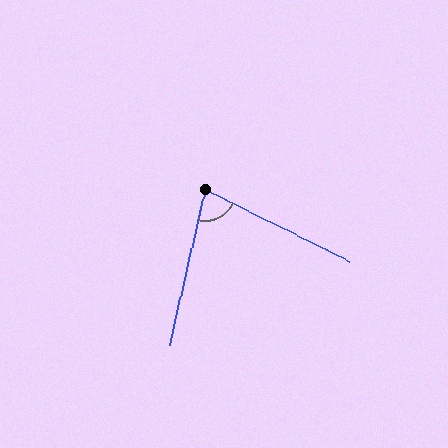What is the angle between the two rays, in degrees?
Approximately 77 degrees.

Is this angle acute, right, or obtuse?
It is acute.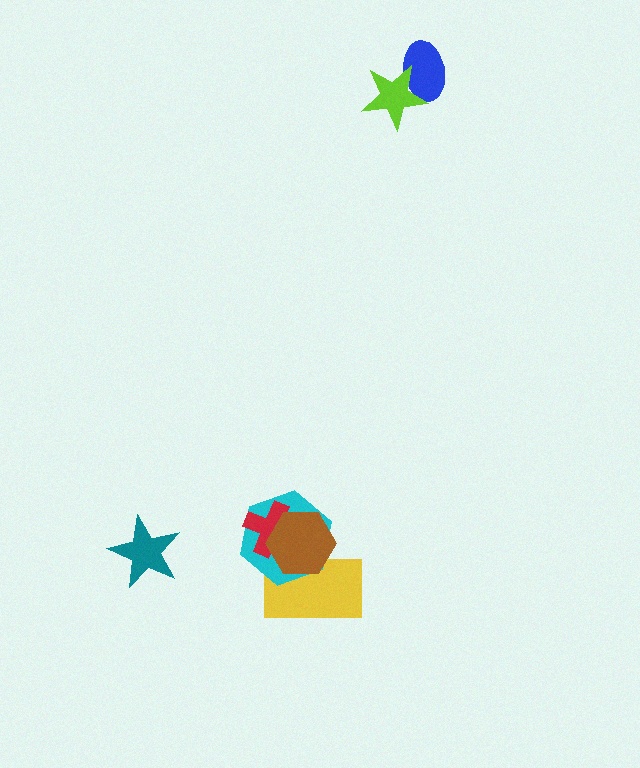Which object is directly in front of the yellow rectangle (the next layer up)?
The cyan hexagon is directly in front of the yellow rectangle.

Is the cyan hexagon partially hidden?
Yes, it is partially covered by another shape.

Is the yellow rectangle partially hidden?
Yes, it is partially covered by another shape.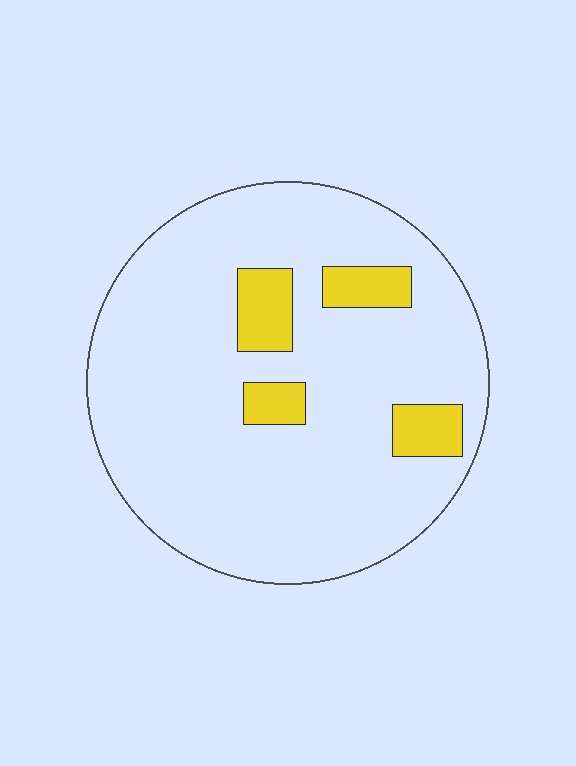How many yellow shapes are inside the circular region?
4.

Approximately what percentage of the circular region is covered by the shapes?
Approximately 10%.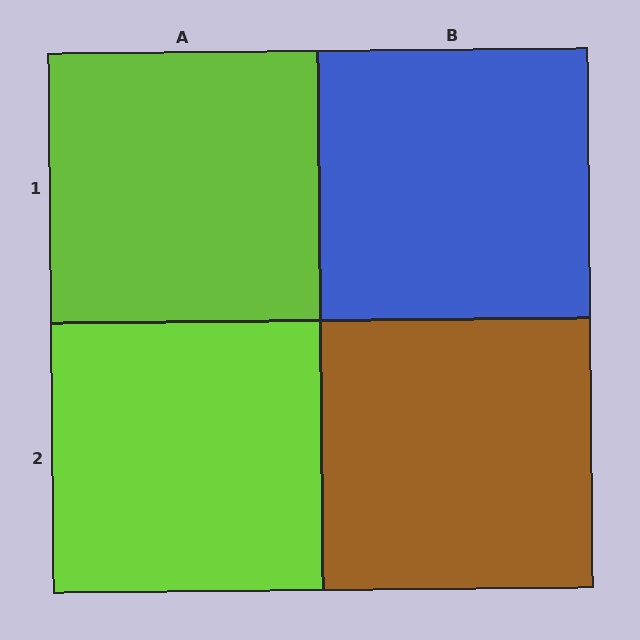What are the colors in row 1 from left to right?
Lime, blue.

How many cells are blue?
1 cell is blue.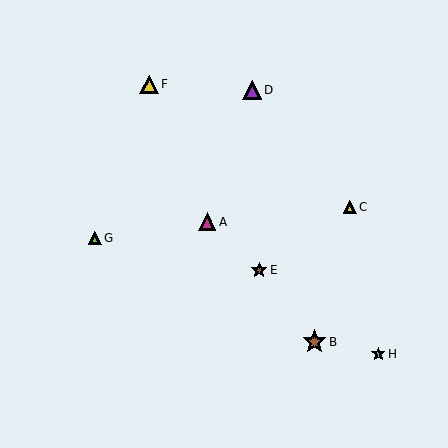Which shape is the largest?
The brown star (labeled B) is the largest.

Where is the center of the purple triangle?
The center of the purple triangle is at (252, 90).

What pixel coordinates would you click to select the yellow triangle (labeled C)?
Click at (350, 207) to select the yellow triangle C.